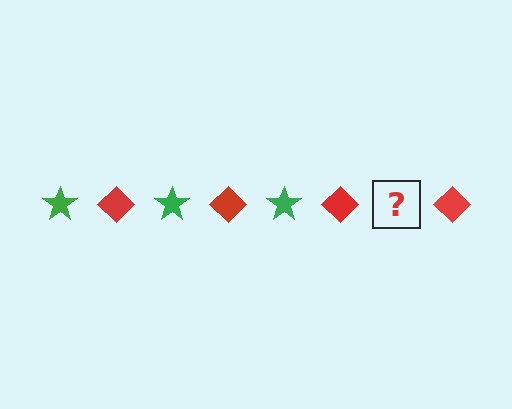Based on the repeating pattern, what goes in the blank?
The blank should be a green star.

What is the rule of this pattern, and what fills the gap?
The rule is that the pattern alternates between green star and red diamond. The gap should be filled with a green star.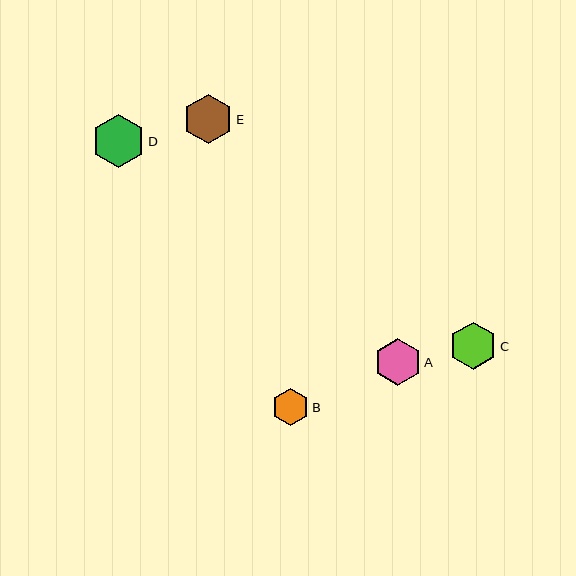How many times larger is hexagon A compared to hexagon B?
Hexagon A is approximately 1.2 times the size of hexagon B.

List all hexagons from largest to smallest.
From largest to smallest: D, E, C, A, B.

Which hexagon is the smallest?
Hexagon B is the smallest with a size of approximately 37 pixels.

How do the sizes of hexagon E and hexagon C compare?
Hexagon E and hexagon C are approximately the same size.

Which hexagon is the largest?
Hexagon D is the largest with a size of approximately 53 pixels.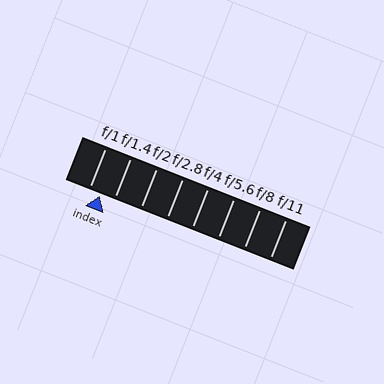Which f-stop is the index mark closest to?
The index mark is closest to f/1.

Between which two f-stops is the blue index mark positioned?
The index mark is between f/1 and f/1.4.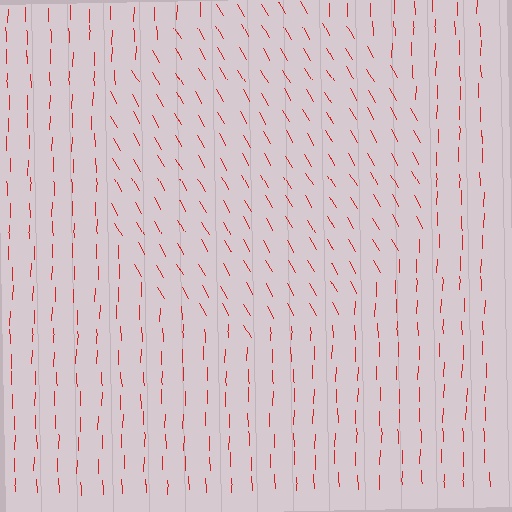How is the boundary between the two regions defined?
The boundary is defined purely by a change in line orientation (approximately 30 degrees difference). All lines are the same color and thickness.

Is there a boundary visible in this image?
Yes, there is a texture boundary formed by a change in line orientation.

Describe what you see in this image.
The image is filled with small red line segments. A circle region in the image has lines oriented differently from the surrounding lines, creating a visible texture boundary.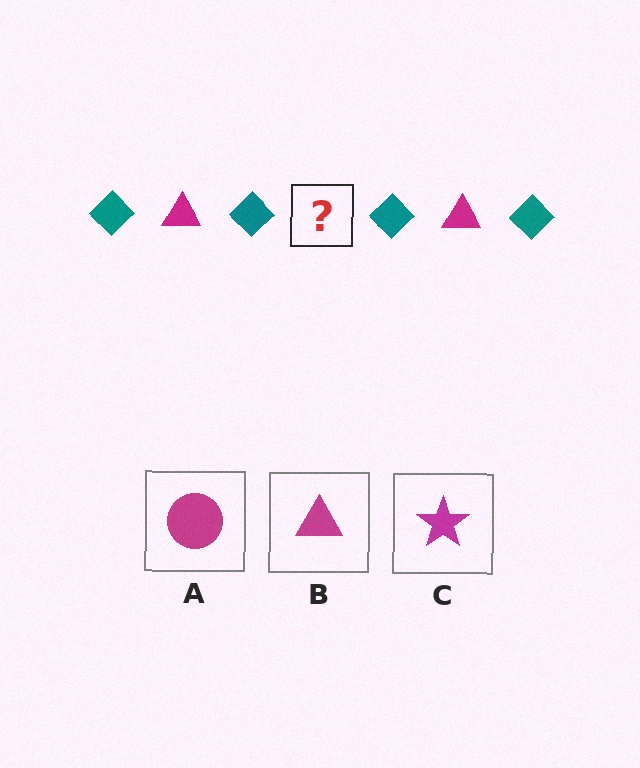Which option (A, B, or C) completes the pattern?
B.